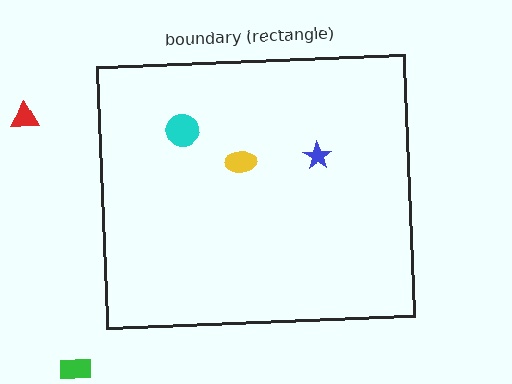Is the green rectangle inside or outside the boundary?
Outside.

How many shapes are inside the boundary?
3 inside, 2 outside.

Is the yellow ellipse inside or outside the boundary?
Inside.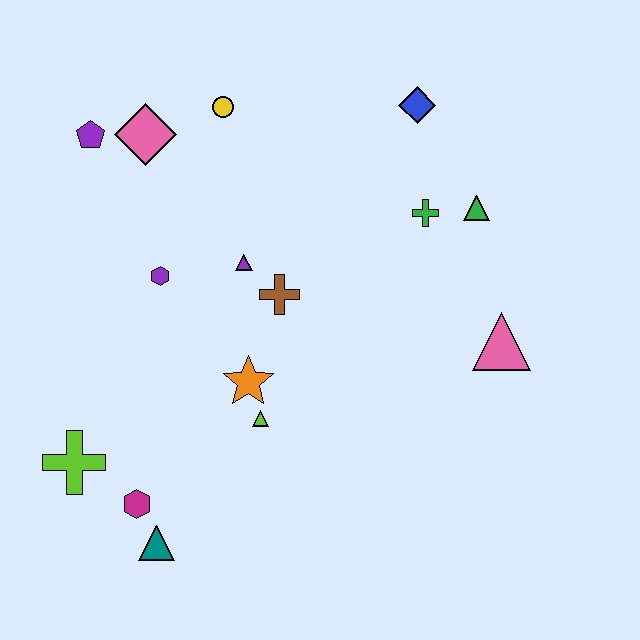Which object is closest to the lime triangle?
The orange star is closest to the lime triangle.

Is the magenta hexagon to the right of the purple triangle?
No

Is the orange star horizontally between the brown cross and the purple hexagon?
Yes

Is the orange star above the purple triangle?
No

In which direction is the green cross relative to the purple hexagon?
The green cross is to the right of the purple hexagon.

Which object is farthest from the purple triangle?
The teal triangle is farthest from the purple triangle.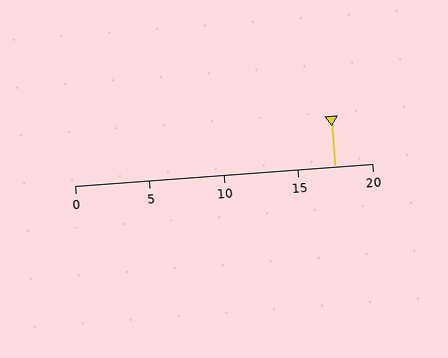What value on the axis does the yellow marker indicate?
The marker indicates approximately 17.5.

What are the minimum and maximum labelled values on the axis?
The axis runs from 0 to 20.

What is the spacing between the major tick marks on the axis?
The major ticks are spaced 5 apart.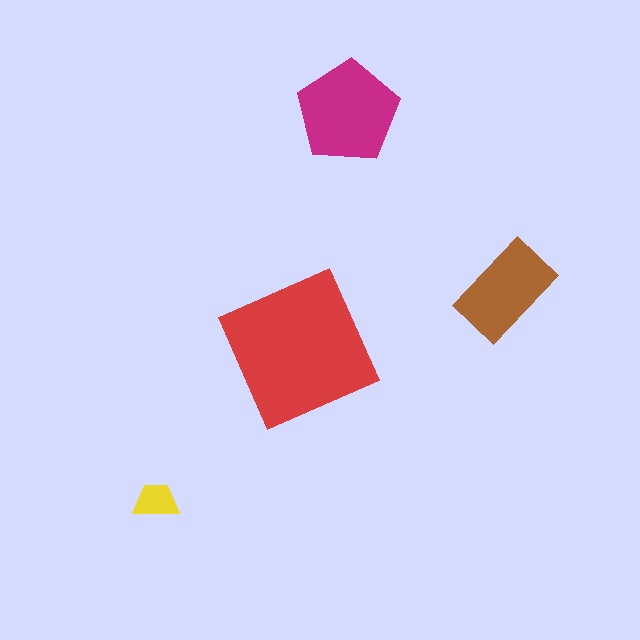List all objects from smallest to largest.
The yellow trapezoid, the brown rectangle, the magenta pentagon, the red square.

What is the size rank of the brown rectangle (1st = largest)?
3rd.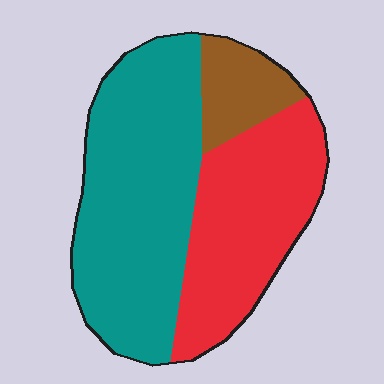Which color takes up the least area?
Brown, at roughly 10%.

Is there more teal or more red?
Teal.